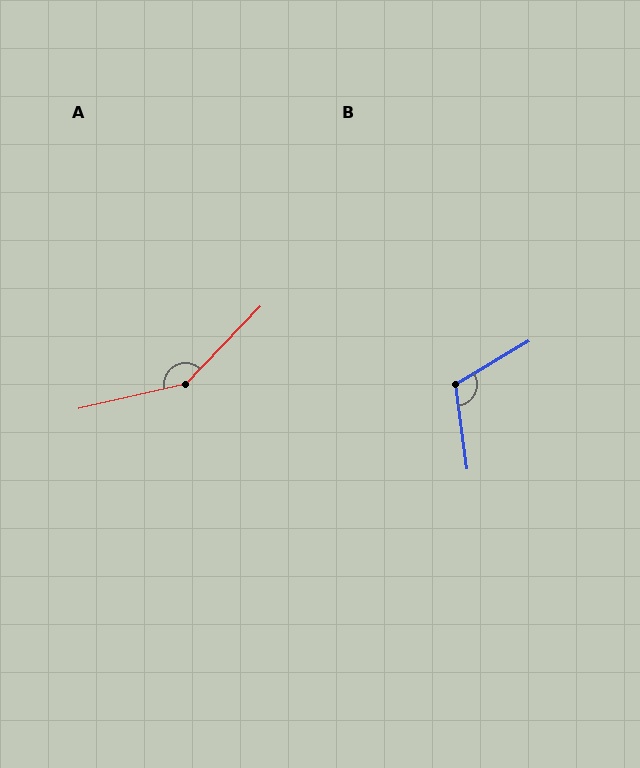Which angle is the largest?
A, at approximately 147 degrees.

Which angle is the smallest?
B, at approximately 113 degrees.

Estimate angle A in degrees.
Approximately 147 degrees.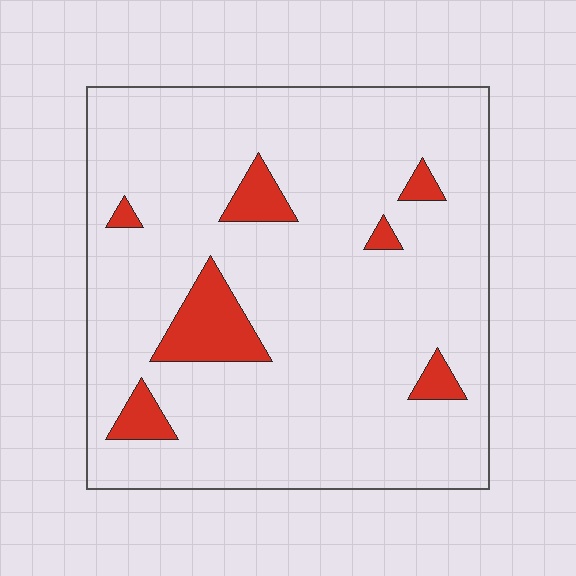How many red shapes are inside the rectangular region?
7.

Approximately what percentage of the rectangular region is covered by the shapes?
Approximately 10%.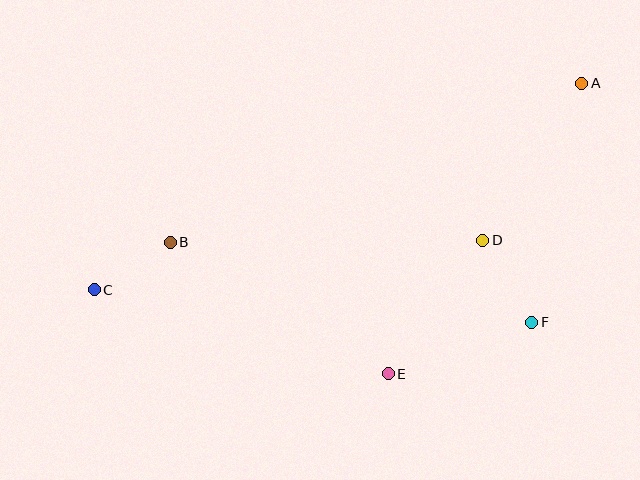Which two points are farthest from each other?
Points A and C are farthest from each other.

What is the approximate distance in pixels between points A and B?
The distance between A and B is approximately 441 pixels.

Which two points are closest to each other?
Points B and C are closest to each other.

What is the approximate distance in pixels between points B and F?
The distance between B and F is approximately 370 pixels.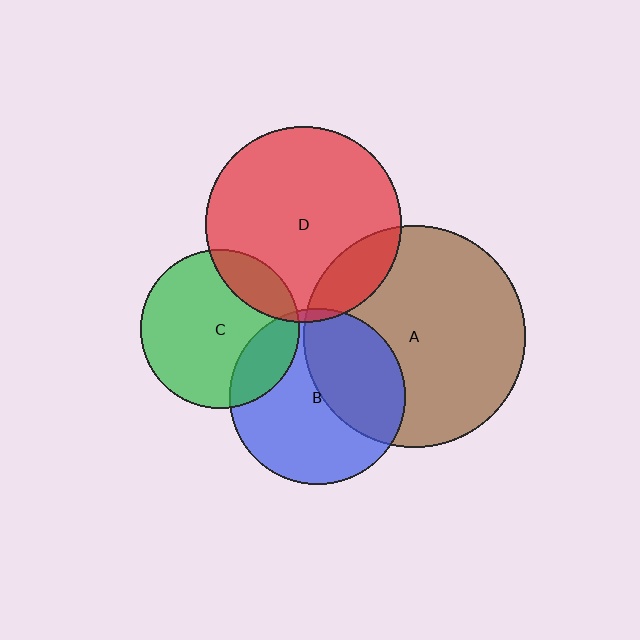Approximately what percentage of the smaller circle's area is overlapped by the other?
Approximately 5%.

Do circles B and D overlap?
Yes.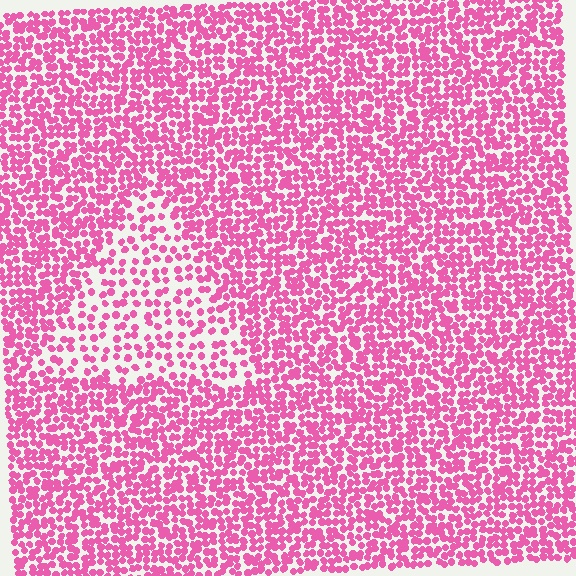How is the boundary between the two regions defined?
The boundary is defined by a change in element density (approximately 2.0x ratio). All elements are the same color, size, and shape.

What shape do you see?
I see a triangle.